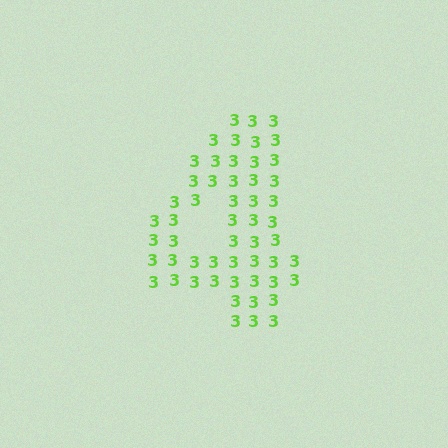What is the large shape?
The large shape is the digit 4.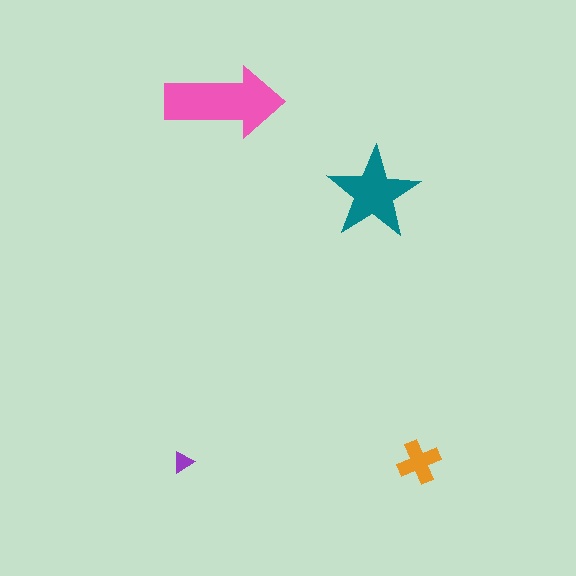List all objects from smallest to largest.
The purple triangle, the orange cross, the teal star, the pink arrow.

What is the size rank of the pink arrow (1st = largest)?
1st.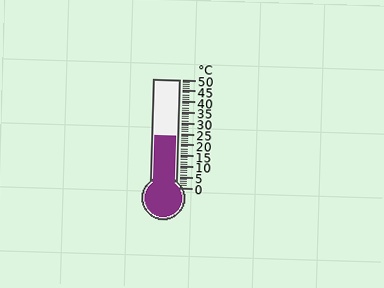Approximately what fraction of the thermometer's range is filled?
The thermometer is filled to approximately 50% of its range.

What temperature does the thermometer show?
The thermometer shows approximately 24°C.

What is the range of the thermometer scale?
The thermometer scale ranges from 0°C to 50°C.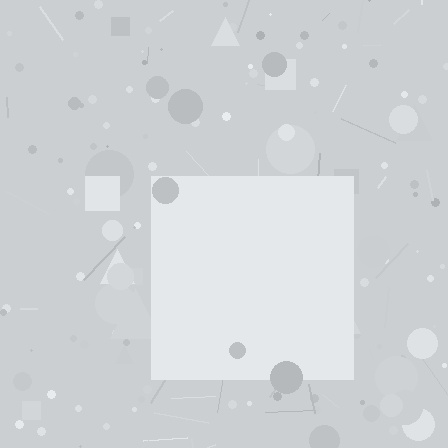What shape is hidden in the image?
A square is hidden in the image.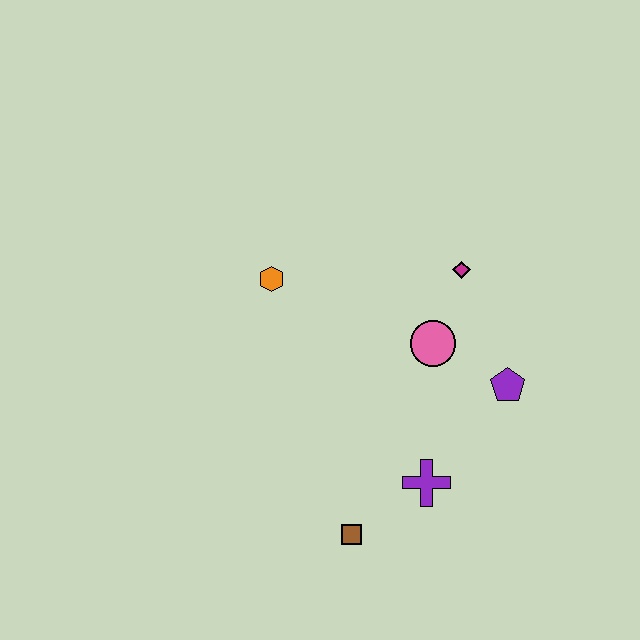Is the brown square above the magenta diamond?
No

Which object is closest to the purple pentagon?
The pink circle is closest to the purple pentagon.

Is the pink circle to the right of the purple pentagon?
No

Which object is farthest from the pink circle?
The brown square is farthest from the pink circle.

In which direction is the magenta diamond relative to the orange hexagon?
The magenta diamond is to the right of the orange hexagon.